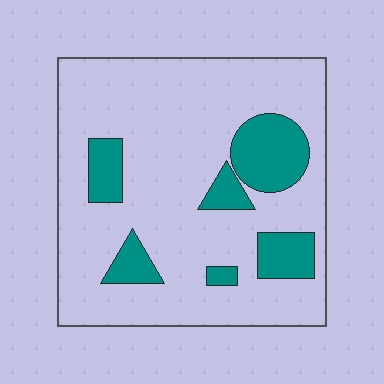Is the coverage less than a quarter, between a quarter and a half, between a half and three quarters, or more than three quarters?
Less than a quarter.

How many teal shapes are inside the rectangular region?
6.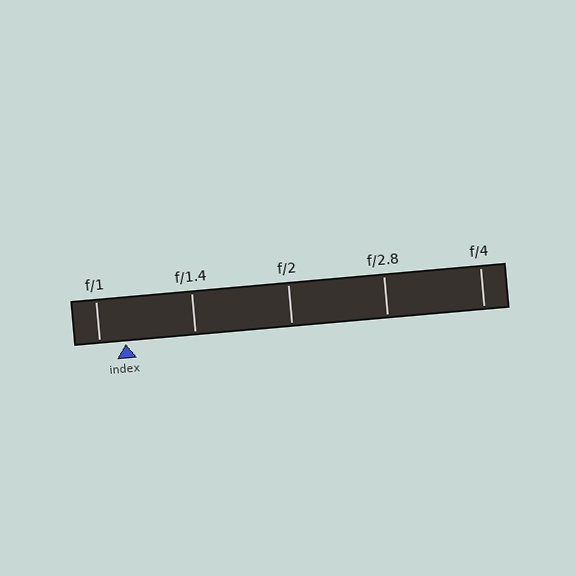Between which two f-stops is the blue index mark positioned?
The index mark is between f/1 and f/1.4.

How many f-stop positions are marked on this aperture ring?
There are 5 f-stop positions marked.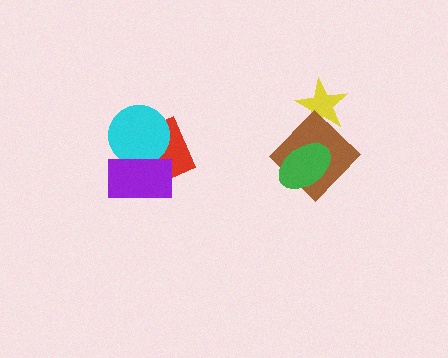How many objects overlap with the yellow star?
1 object overlaps with the yellow star.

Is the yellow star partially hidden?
Yes, it is partially covered by another shape.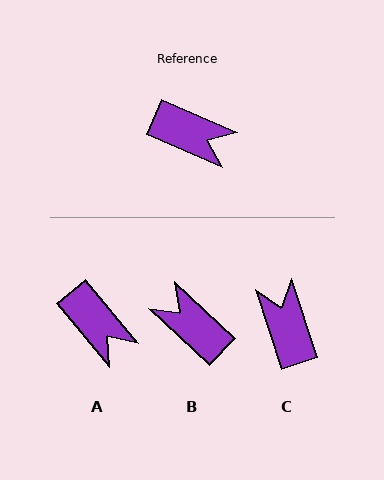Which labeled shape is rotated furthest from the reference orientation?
B, about 160 degrees away.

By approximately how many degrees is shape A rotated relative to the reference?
Approximately 28 degrees clockwise.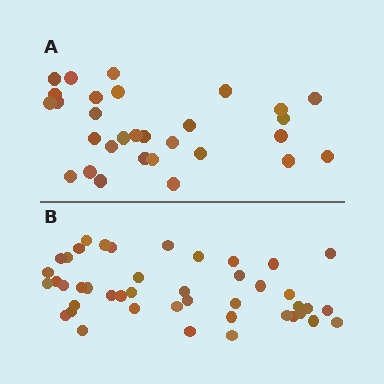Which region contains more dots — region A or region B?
Region B (the bottom region) has more dots.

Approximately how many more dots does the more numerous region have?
Region B has approximately 15 more dots than region A.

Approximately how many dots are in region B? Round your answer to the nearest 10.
About 40 dots. (The exact count is 44, which rounds to 40.)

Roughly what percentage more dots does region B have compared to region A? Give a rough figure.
About 45% more.